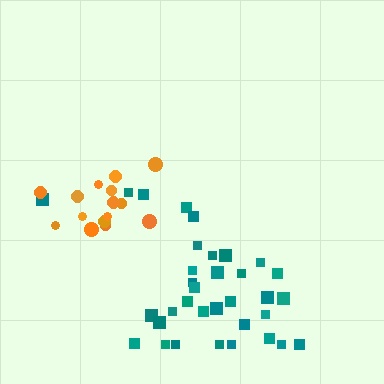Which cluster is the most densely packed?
Orange.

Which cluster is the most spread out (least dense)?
Teal.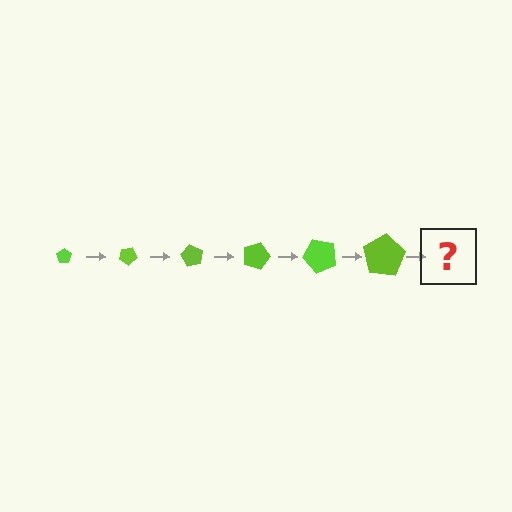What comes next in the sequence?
The next element should be a pentagon, larger than the previous one and rotated 180 degrees from the start.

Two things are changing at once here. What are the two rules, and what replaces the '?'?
The two rules are that the pentagon grows larger each step and it rotates 30 degrees each step. The '?' should be a pentagon, larger than the previous one and rotated 180 degrees from the start.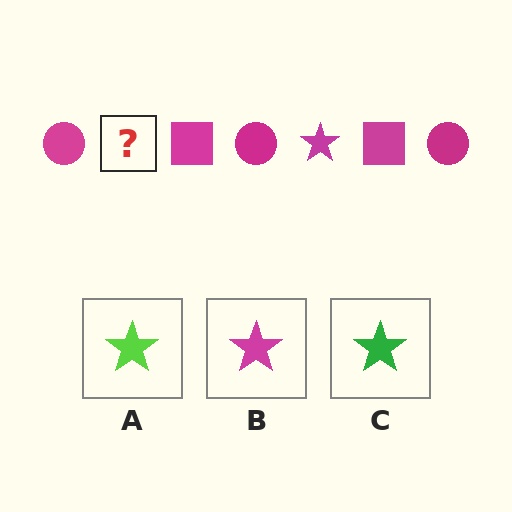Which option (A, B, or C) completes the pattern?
B.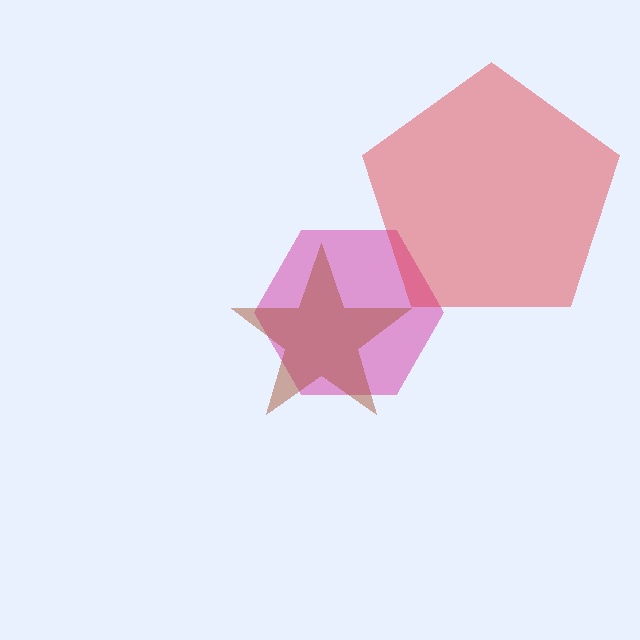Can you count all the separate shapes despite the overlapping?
Yes, there are 3 separate shapes.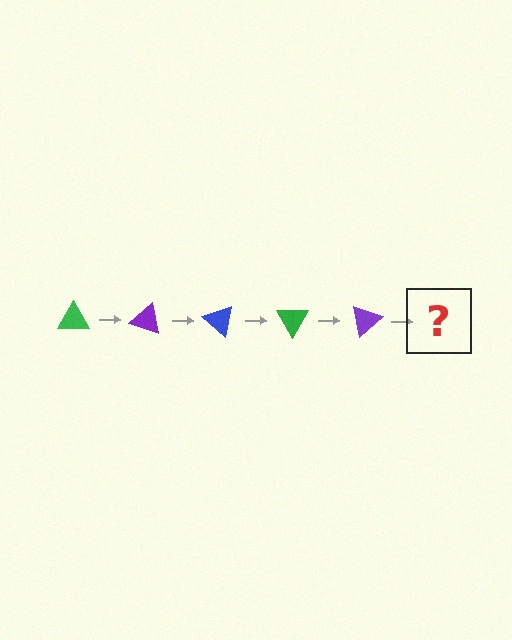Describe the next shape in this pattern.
It should be a blue triangle, rotated 100 degrees from the start.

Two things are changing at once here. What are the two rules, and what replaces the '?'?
The two rules are that it rotates 20 degrees each step and the color cycles through green, purple, and blue. The '?' should be a blue triangle, rotated 100 degrees from the start.